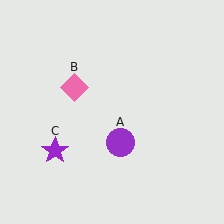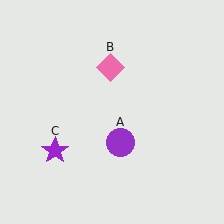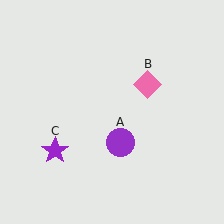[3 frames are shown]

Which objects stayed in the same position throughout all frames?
Purple circle (object A) and purple star (object C) remained stationary.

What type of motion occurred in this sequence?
The pink diamond (object B) rotated clockwise around the center of the scene.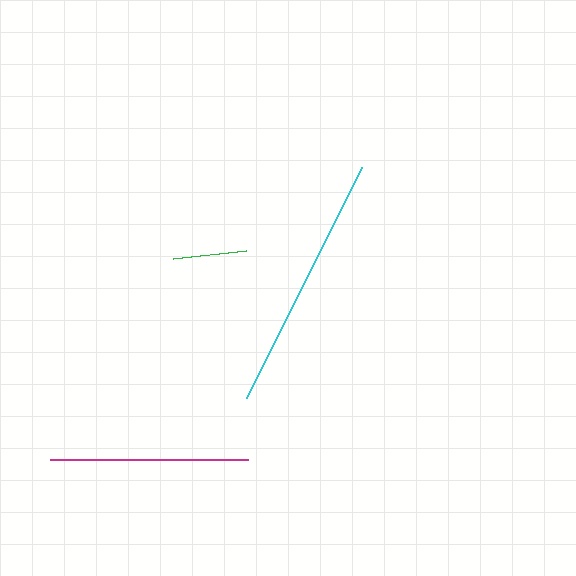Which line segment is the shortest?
The green line is the shortest at approximately 73 pixels.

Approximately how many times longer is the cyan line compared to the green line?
The cyan line is approximately 3.5 times the length of the green line.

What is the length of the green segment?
The green segment is approximately 73 pixels long.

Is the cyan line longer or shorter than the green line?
The cyan line is longer than the green line.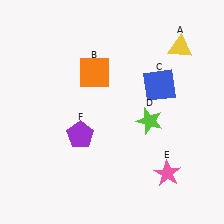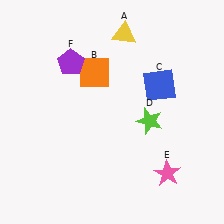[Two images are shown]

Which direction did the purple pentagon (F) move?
The purple pentagon (F) moved up.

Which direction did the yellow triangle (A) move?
The yellow triangle (A) moved left.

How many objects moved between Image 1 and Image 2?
2 objects moved between the two images.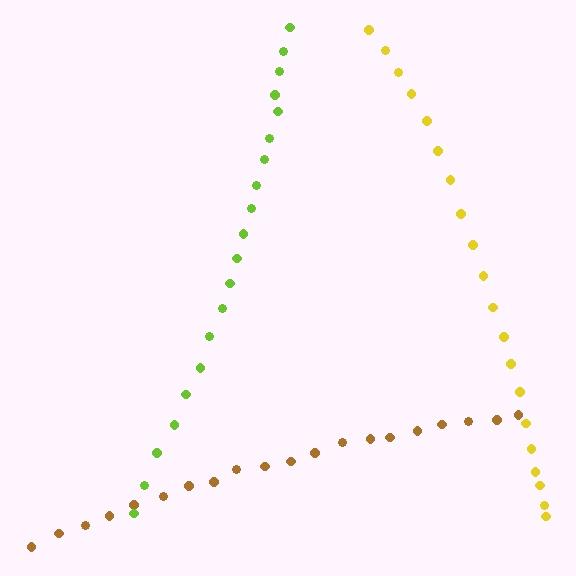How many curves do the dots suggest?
There are 3 distinct paths.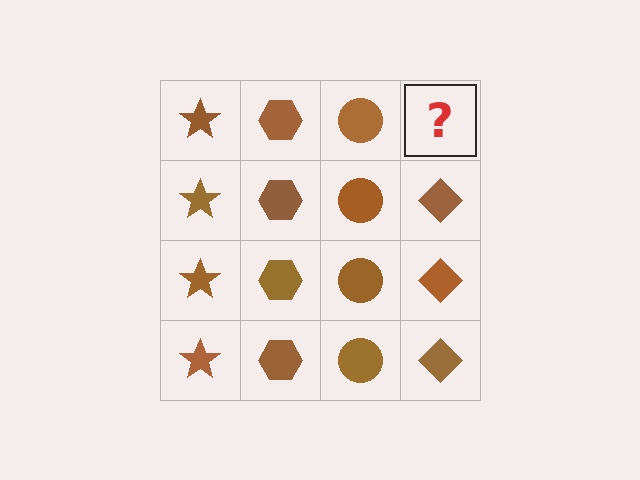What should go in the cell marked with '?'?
The missing cell should contain a brown diamond.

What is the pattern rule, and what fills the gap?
The rule is that each column has a consistent shape. The gap should be filled with a brown diamond.